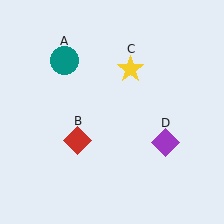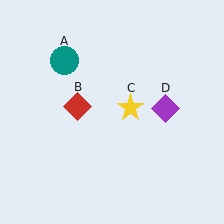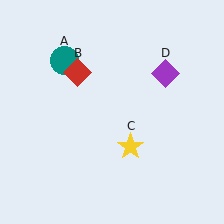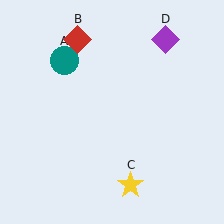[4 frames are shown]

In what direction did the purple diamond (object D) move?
The purple diamond (object D) moved up.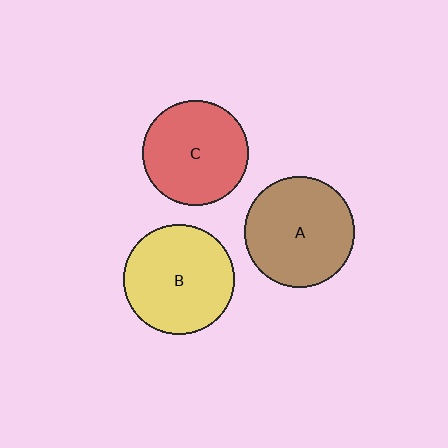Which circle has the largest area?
Circle A (brown).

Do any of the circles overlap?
No, none of the circles overlap.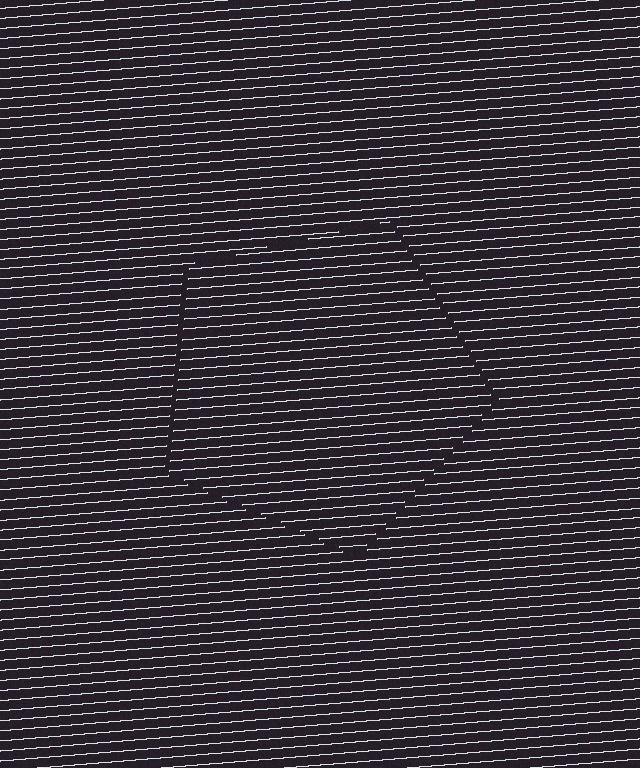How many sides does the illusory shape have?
5 sides — the line-ends trace a pentagon.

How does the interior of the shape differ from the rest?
The interior of the shape contains the same grating, shifted by half a period — the contour is defined by the phase discontinuity where line-ends from the inner and outer gratings abut.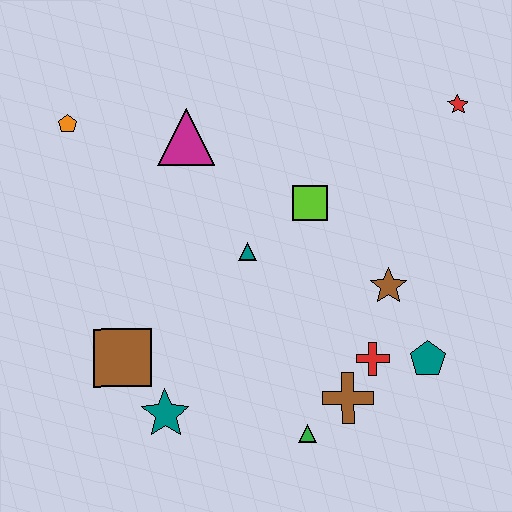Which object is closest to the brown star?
The red cross is closest to the brown star.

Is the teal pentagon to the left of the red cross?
No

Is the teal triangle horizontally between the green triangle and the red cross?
No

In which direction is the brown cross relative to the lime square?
The brown cross is below the lime square.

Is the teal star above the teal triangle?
No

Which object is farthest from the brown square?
The red star is farthest from the brown square.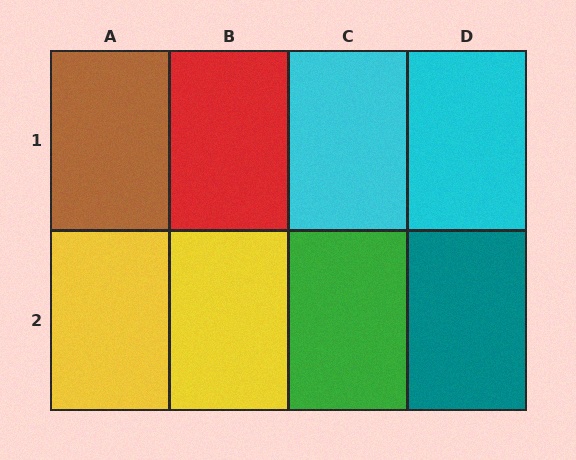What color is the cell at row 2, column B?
Yellow.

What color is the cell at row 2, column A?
Yellow.